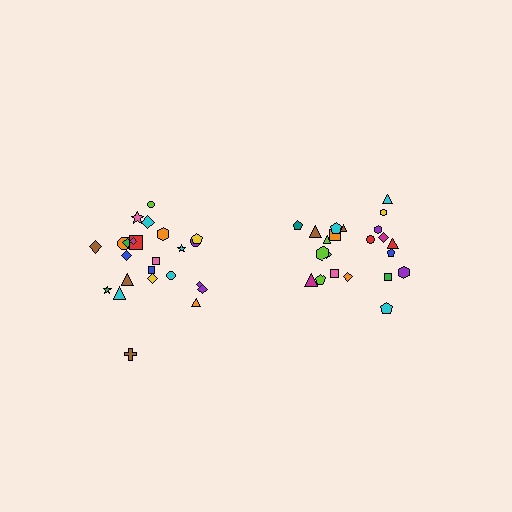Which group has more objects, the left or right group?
The left group.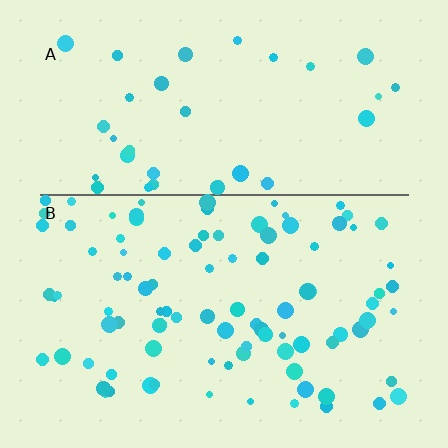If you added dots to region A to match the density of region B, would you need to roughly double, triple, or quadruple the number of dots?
Approximately triple.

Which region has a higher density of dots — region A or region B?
B (the bottom).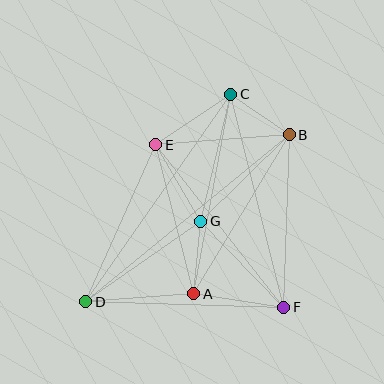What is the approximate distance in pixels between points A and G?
The distance between A and G is approximately 73 pixels.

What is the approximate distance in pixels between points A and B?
The distance between A and B is approximately 186 pixels.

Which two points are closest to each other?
Points B and C are closest to each other.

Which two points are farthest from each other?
Points B and D are farthest from each other.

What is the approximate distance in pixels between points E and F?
The distance between E and F is approximately 207 pixels.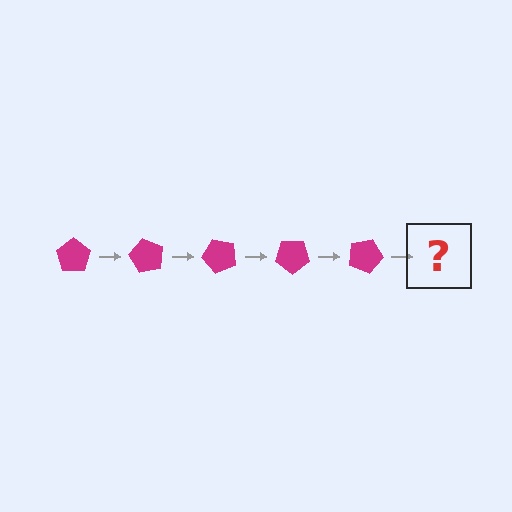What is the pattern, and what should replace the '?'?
The pattern is that the pentagon rotates 60 degrees each step. The '?' should be a magenta pentagon rotated 300 degrees.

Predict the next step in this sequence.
The next step is a magenta pentagon rotated 300 degrees.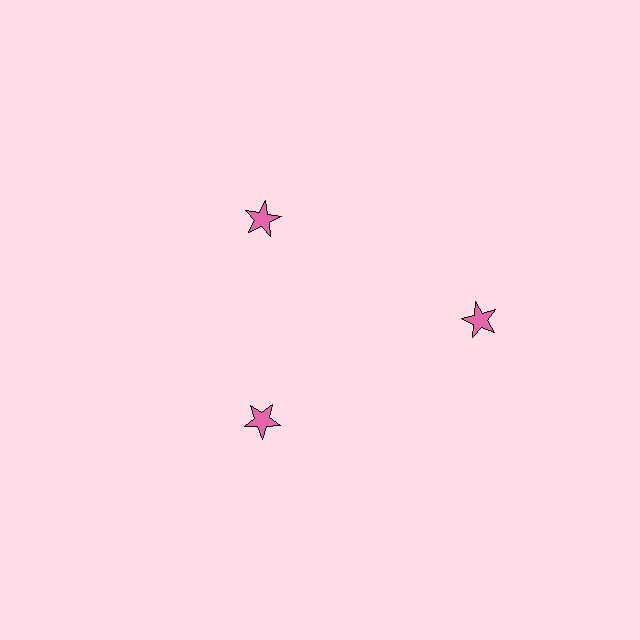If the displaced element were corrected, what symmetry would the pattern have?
It would have 3-fold rotational symmetry — the pattern would map onto itself every 120 degrees.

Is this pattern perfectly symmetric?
No. The 3 pink stars are arranged in a ring, but one element near the 3 o'clock position is pushed outward from the center, breaking the 3-fold rotational symmetry.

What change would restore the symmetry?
The symmetry would be restored by moving it inward, back onto the ring so that all 3 stars sit at equal angles and equal distance from the center.